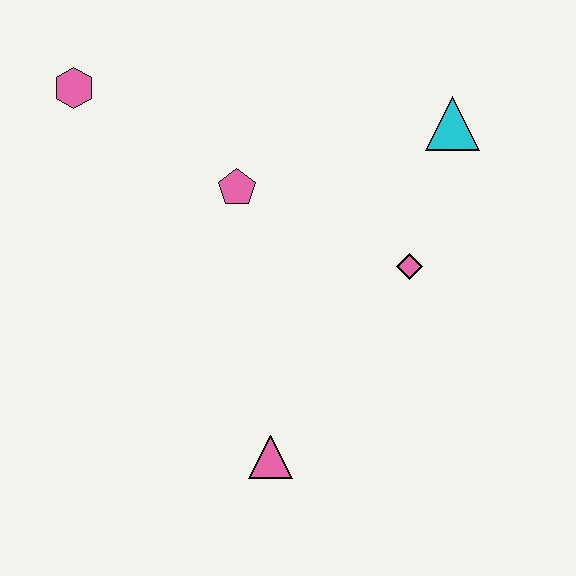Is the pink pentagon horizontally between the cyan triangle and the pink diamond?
No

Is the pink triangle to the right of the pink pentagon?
Yes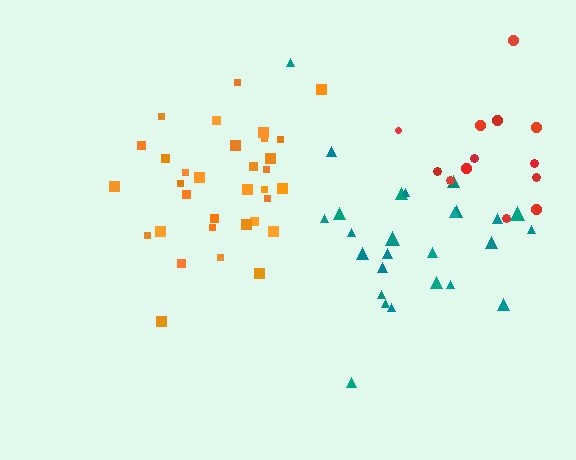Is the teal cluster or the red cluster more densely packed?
Teal.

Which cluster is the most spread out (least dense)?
Red.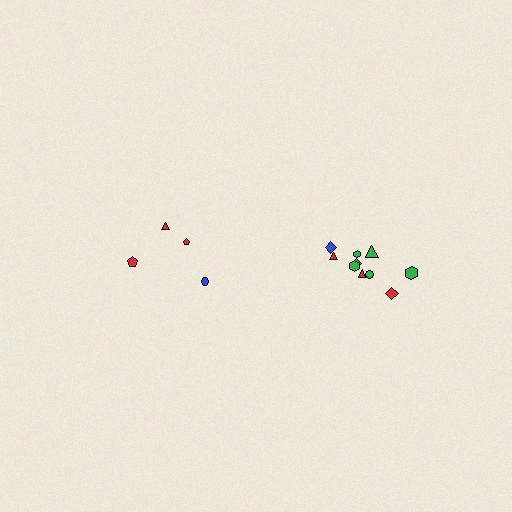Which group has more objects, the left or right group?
The right group.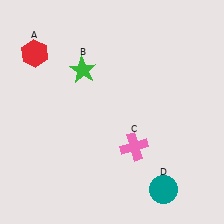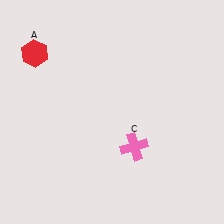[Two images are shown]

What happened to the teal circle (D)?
The teal circle (D) was removed in Image 2. It was in the bottom-right area of Image 1.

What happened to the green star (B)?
The green star (B) was removed in Image 2. It was in the top-left area of Image 1.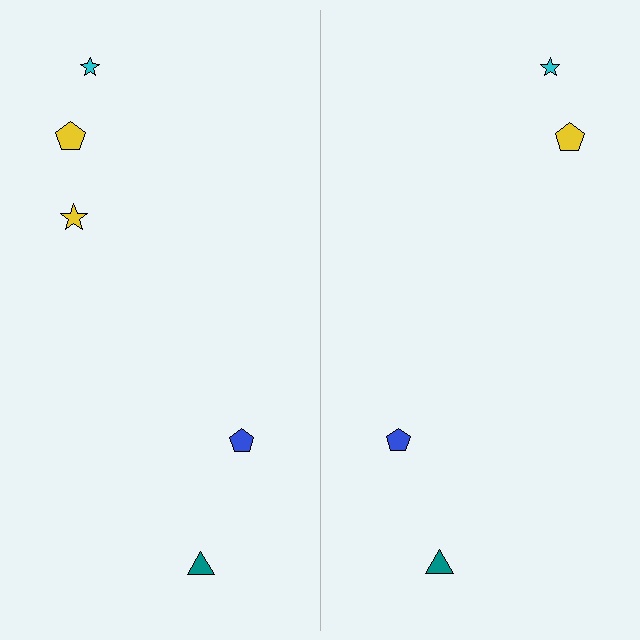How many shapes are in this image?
There are 9 shapes in this image.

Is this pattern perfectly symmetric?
No, the pattern is not perfectly symmetric. A yellow star is missing from the right side.